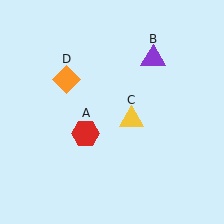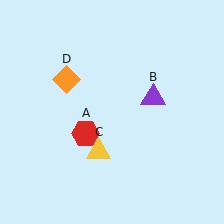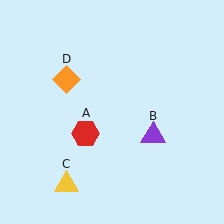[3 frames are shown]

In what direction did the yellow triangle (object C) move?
The yellow triangle (object C) moved down and to the left.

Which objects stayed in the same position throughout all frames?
Red hexagon (object A) and orange diamond (object D) remained stationary.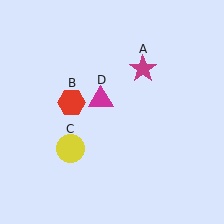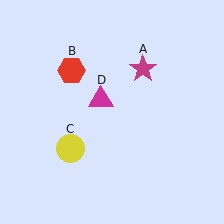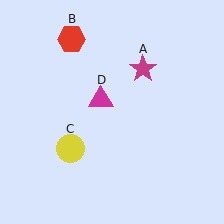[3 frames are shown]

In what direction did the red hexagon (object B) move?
The red hexagon (object B) moved up.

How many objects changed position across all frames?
1 object changed position: red hexagon (object B).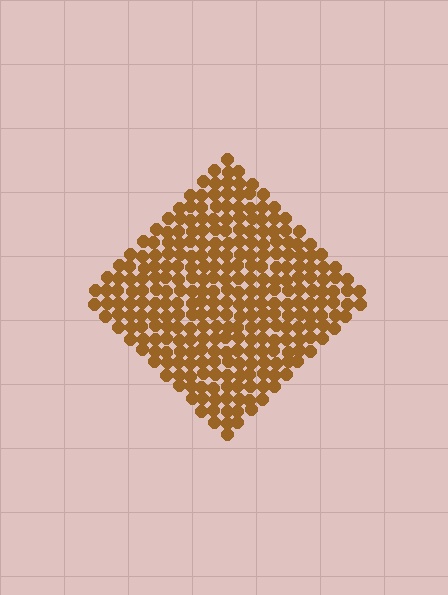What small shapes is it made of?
It is made of small circles.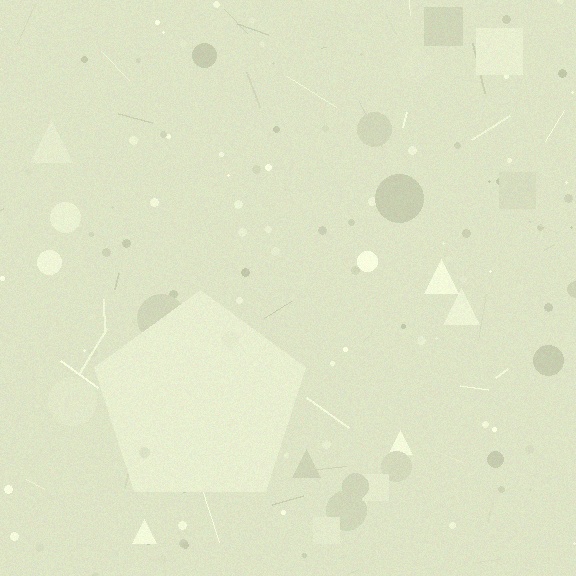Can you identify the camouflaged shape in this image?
The camouflaged shape is a pentagon.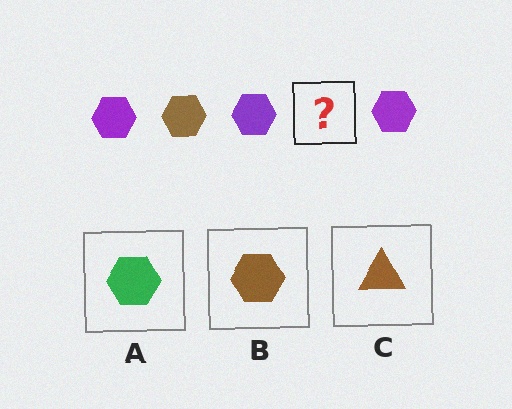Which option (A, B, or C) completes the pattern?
B.